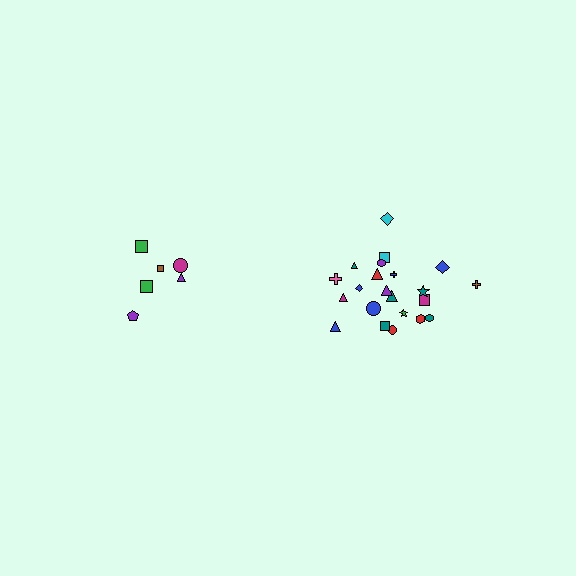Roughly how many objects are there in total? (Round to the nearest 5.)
Roughly 30 objects in total.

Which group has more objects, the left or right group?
The right group.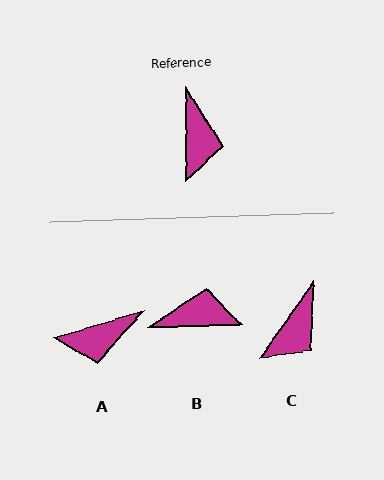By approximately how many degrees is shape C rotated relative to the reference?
Approximately 35 degrees clockwise.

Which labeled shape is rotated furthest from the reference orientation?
B, about 91 degrees away.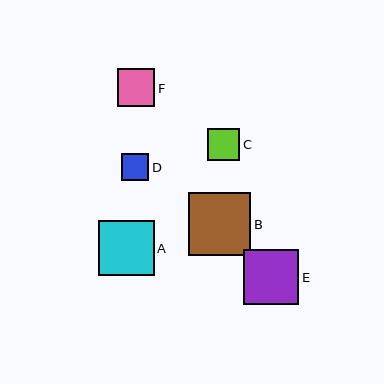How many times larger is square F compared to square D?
Square F is approximately 1.4 times the size of square D.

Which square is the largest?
Square B is the largest with a size of approximately 63 pixels.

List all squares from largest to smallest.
From largest to smallest: B, A, E, F, C, D.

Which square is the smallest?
Square D is the smallest with a size of approximately 27 pixels.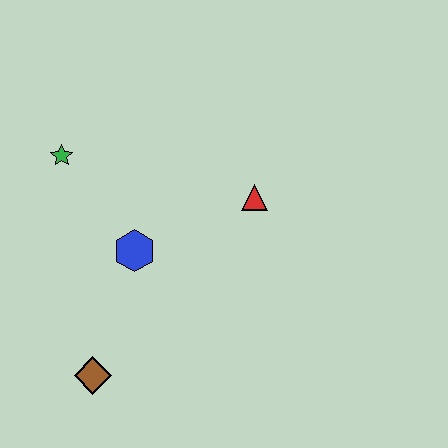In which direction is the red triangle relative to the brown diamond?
The red triangle is above the brown diamond.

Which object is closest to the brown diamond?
The blue hexagon is closest to the brown diamond.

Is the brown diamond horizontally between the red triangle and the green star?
Yes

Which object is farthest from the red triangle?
The brown diamond is farthest from the red triangle.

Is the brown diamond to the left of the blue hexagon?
Yes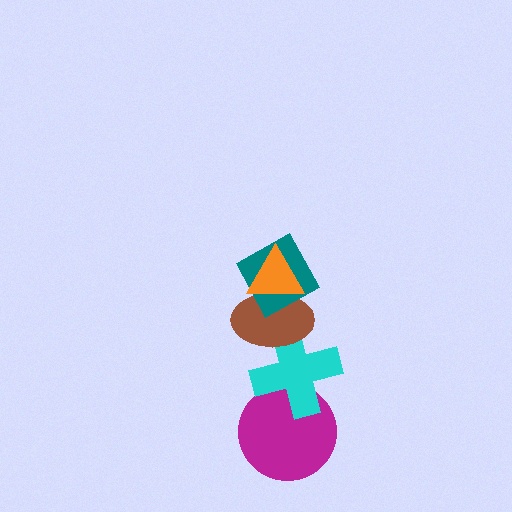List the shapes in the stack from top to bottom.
From top to bottom: the orange triangle, the teal diamond, the brown ellipse, the cyan cross, the magenta circle.